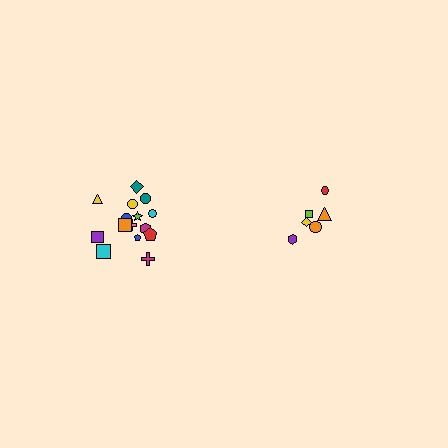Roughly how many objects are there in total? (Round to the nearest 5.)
Roughly 20 objects in total.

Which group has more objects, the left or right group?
The left group.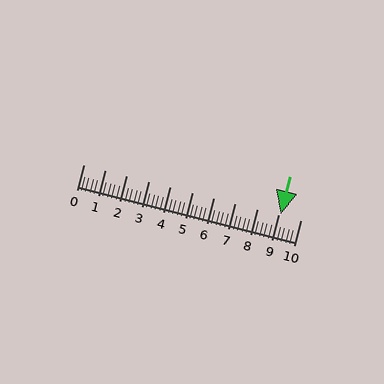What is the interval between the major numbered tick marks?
The major tick marks are spaced 1 units apart.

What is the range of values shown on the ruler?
The ruler shows values from 0 to 10.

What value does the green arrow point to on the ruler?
The green arrow points to approximately 9.1.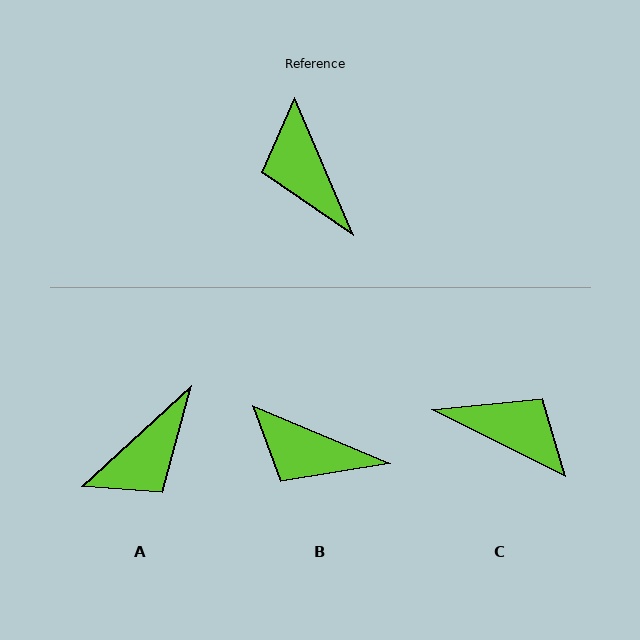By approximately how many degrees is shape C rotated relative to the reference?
Approximately 140 degrees clockwise.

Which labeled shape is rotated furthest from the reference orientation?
C, about 140 degrees away.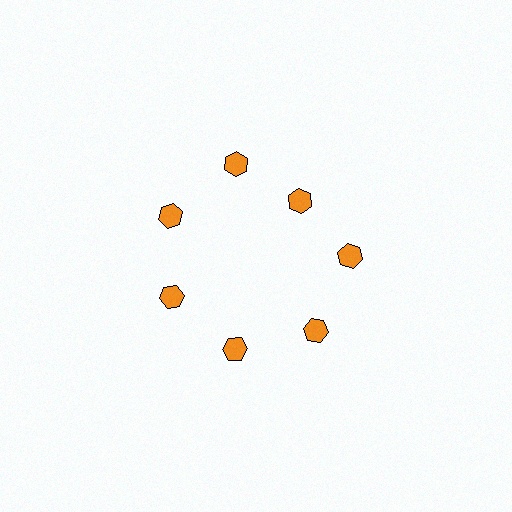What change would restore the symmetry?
The symmetry would be restored by moving it outward, back onto the ring so that all 7 hexagons sit at equal angles and equal distance from the center.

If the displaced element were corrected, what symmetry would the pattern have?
It would have 7-fold rotational symmetry — the pattern would map onto itself every 51 degrees.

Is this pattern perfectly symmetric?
No. The 7 orange hexagons are arranged in a ring, but one element near the 1 o'clock position is pulled inward toward the center, breaking the 7-fold rotational symmetry.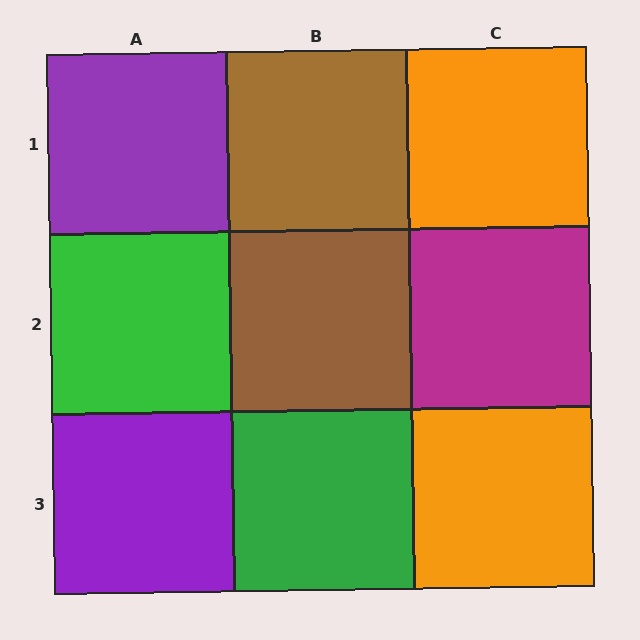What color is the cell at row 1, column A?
Purple.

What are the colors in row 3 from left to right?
Purple, green, orange.